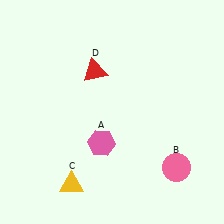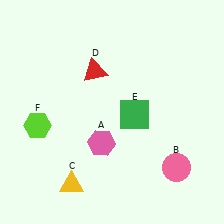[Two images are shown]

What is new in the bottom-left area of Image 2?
A lime hexagon (F) was added in the bottom-left area of Image 2.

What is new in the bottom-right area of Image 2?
A green square (E) was added in the bottom-right area of Image 2.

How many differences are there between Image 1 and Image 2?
There are 2 differences between the two images.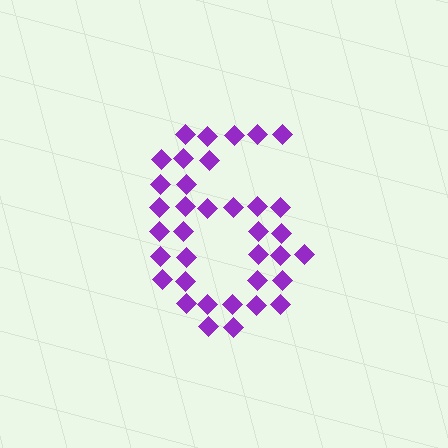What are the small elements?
The small elements are diamonds.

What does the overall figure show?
The overall figure shows the digit 6.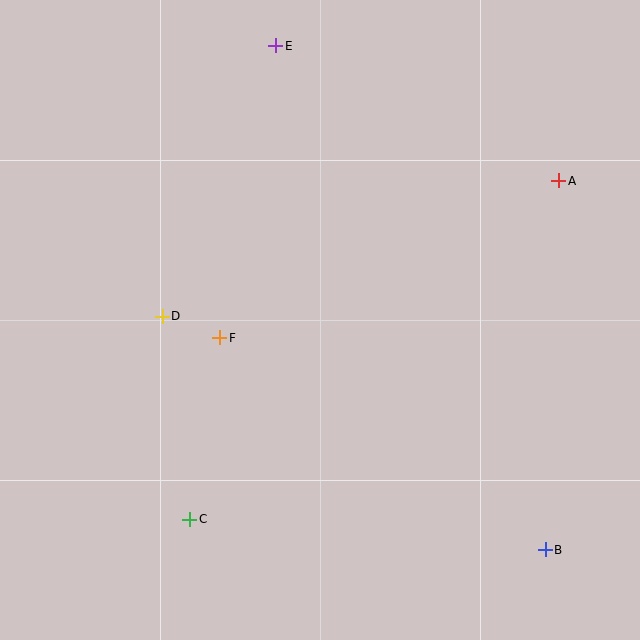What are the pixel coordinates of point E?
Point E is at (276, 46).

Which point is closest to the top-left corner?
Point E is closest to the top-left corner.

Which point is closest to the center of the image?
Point F at (220, 338) is closest to the center.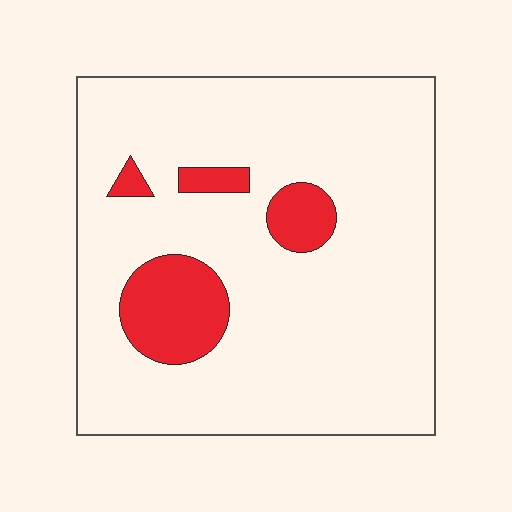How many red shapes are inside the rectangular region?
4.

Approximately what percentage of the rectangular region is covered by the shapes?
Approximately 15%.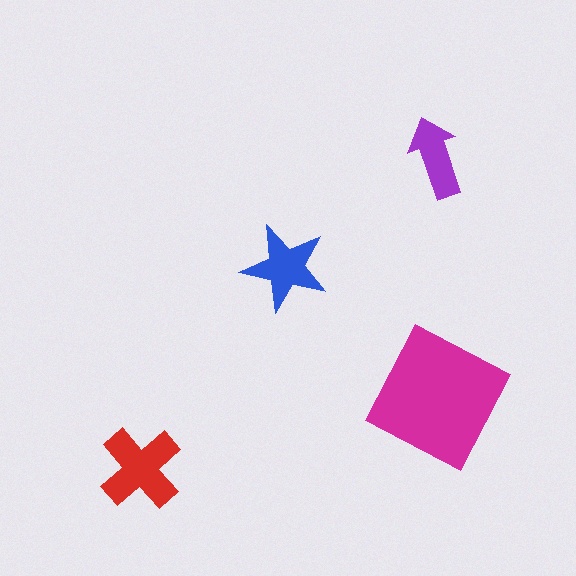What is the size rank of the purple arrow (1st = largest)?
4th.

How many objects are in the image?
There are 4 objects in the image.